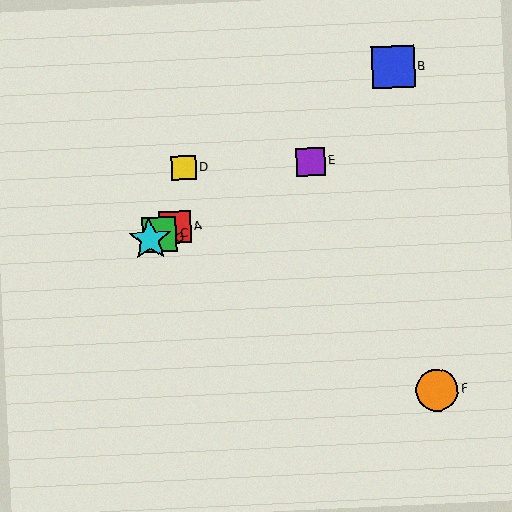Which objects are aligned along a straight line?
Objects A, C, E, G are aligned along a straight line.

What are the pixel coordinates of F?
Object F is at (437, 390).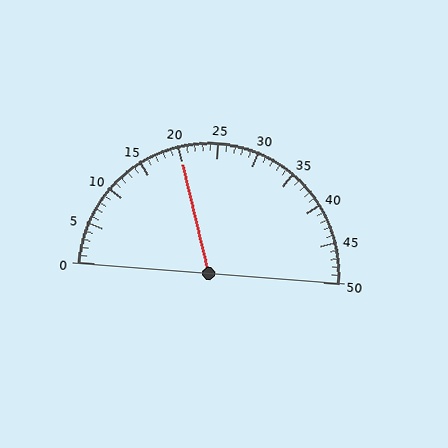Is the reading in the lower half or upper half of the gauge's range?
The reading is in the lower half of the range (0 to 50).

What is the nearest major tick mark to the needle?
The nearest major tick mark is 20.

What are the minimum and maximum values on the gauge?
The gauge ranges from 0 to 50.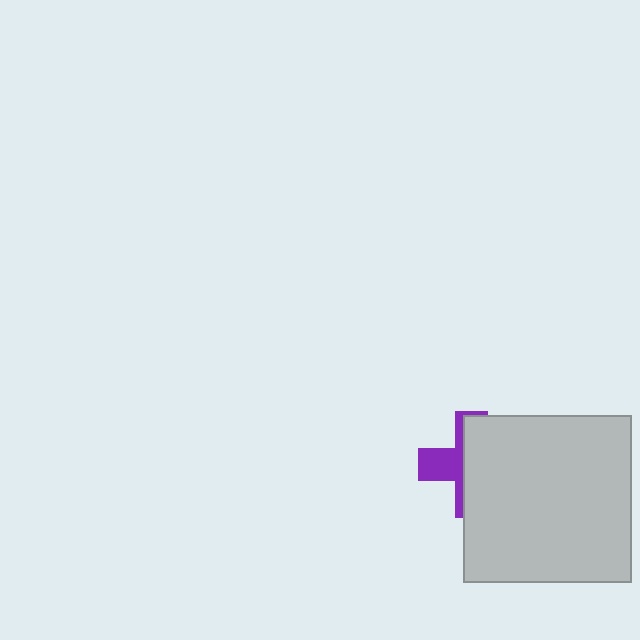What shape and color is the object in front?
The object in front is a light gray square.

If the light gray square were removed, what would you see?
You would see the complete purple cross.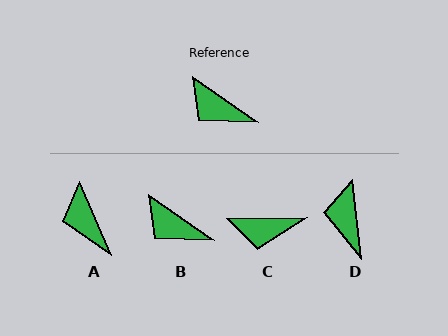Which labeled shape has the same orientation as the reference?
B.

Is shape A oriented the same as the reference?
No, it is off by about 32 degrees.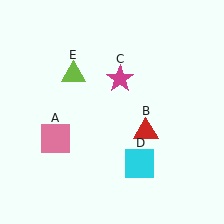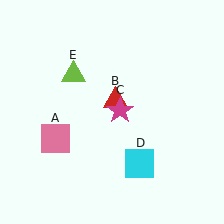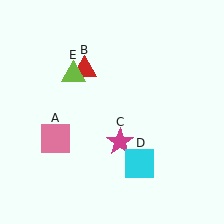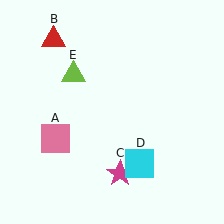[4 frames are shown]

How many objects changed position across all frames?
2 objects changed position: red triangle (object B), magenta star (object C).